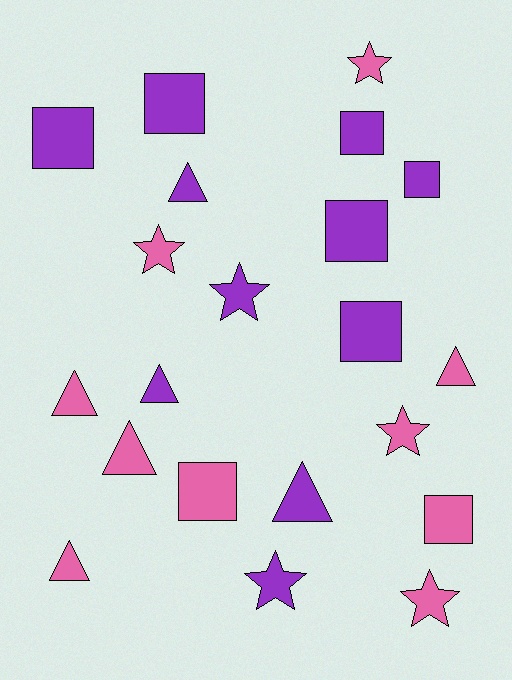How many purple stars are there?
There are 2 purple stars.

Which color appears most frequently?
Purple, with 11 objects.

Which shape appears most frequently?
Square, with 8 objects.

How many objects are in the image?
There are 21 objects.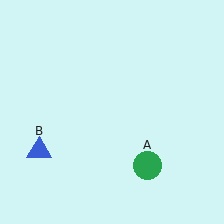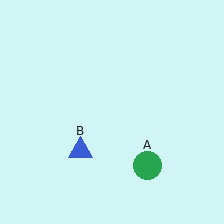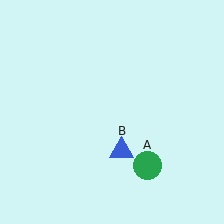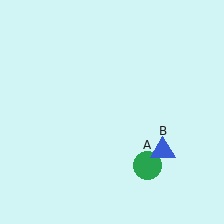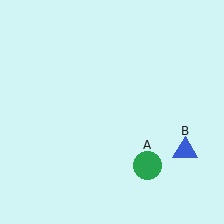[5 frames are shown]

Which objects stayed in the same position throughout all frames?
Green circle (object A) remained stationary.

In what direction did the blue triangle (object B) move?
The blue triangle (object B) moved right.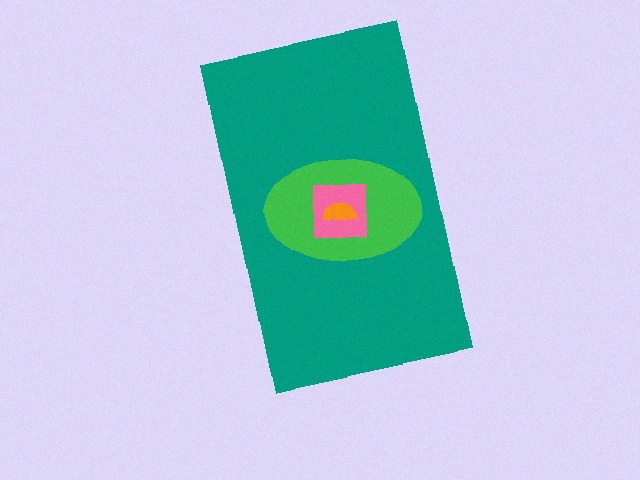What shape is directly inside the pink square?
The orange semicircle.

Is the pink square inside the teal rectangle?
Yes.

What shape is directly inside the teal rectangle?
The green ellipse.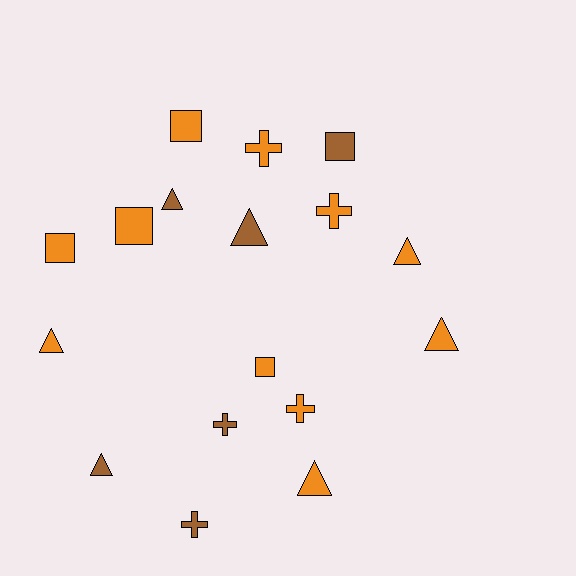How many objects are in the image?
There are 17 objects.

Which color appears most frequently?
Orange, with 11 objects.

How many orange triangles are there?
There are 4 orange triangles.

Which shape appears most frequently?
Triangle, with 7 objects.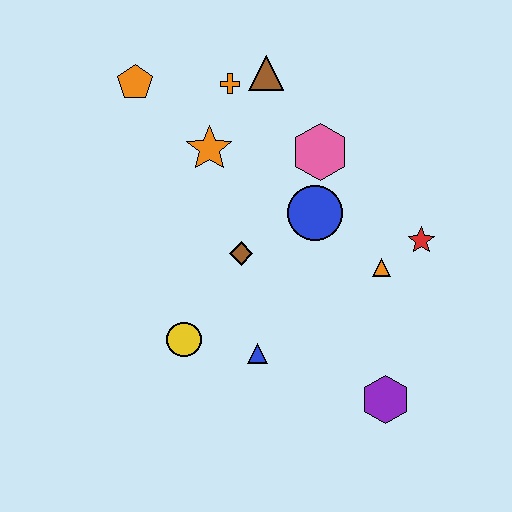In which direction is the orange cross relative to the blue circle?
The orange cross is above the blue circle.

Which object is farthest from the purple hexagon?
The orange pentagon is farthest from the purple hexagon.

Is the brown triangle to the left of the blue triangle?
No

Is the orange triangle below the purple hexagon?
No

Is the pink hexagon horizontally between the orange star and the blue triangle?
No